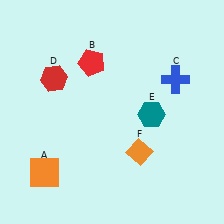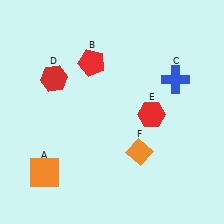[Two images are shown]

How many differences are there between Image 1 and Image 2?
There is 1 difference between the two images.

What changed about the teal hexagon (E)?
In Image 1, E is teal. In Image 2, it changed to red.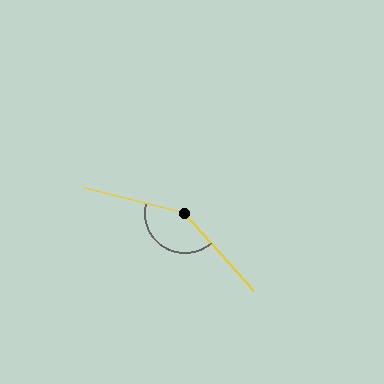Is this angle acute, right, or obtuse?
It is obtuse.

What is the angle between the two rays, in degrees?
Approximately 145 degrees.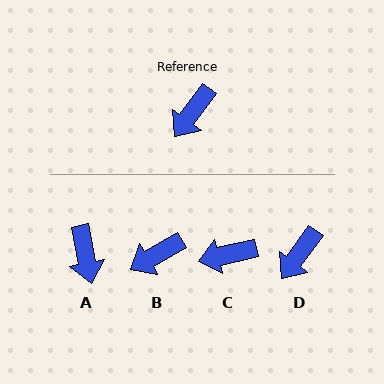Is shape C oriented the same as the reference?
No, it is off by about 41 degrees.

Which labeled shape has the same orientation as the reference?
D.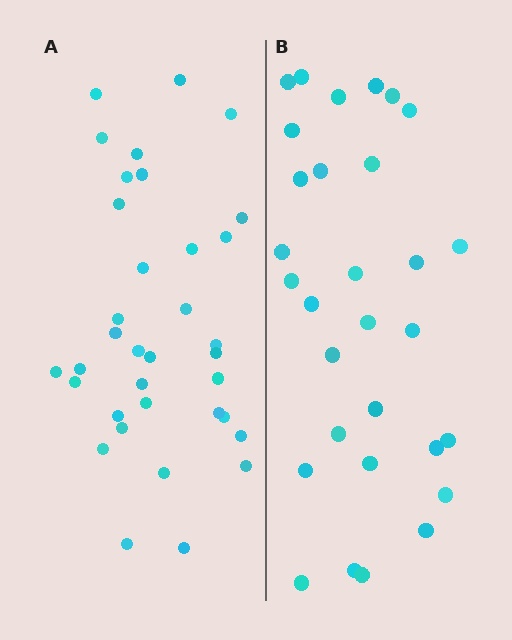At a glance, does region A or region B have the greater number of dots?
Region A (the left region) has more dots.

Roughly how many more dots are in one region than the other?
Region A has about 5 more dots than region B.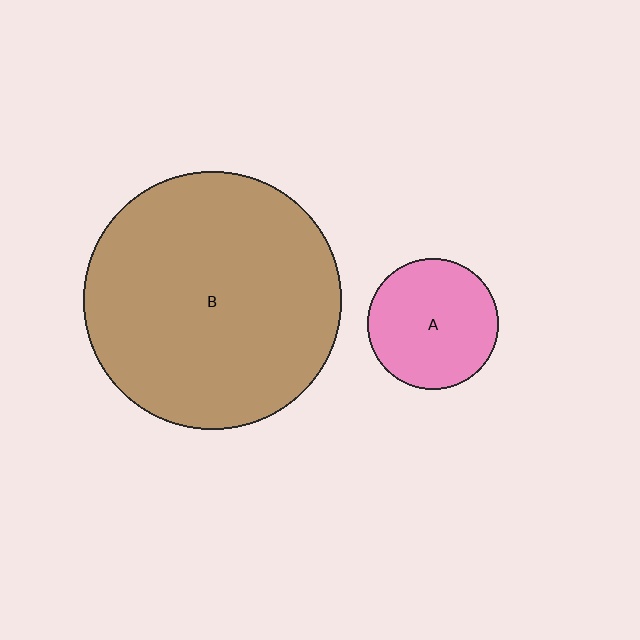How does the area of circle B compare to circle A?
Approximately 3.9 times.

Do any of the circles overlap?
No, none of the circles overlap.